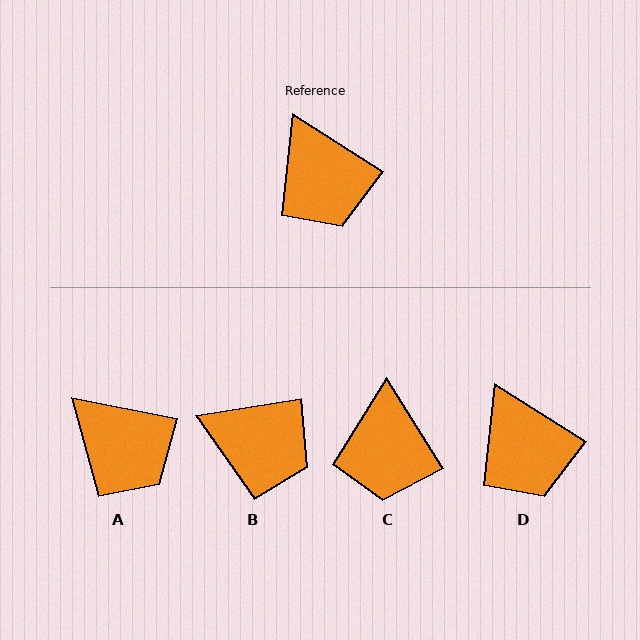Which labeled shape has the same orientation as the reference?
D.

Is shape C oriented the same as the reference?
No, it is off by about 25 degrees.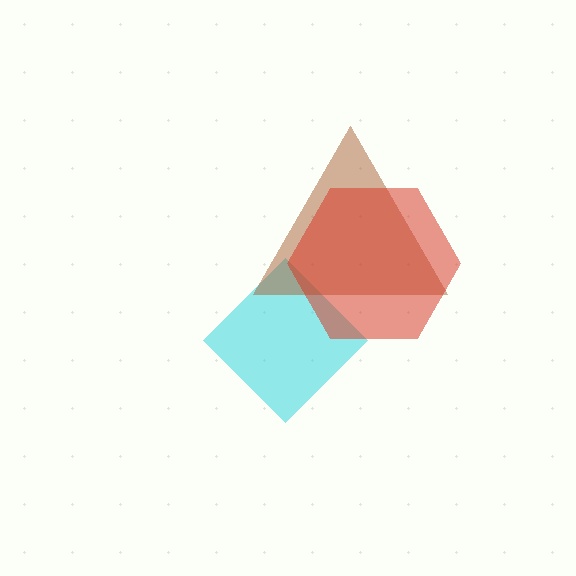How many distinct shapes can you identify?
There are 3 distinct shapes: a cyan diamond, a brown triangle, a red hexagon.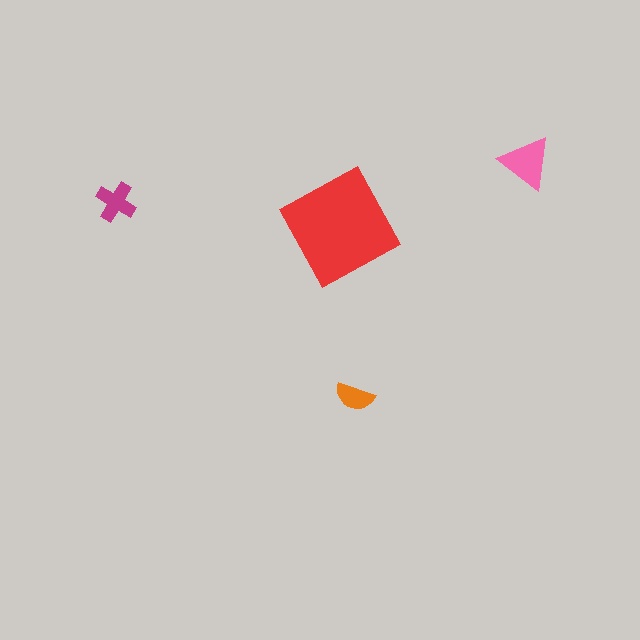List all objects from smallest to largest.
The orange semicircle, the magenta cross, the pink triangle, the red diamond.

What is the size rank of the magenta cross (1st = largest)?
3rd.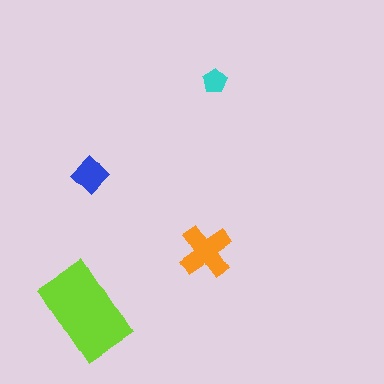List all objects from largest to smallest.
The lime rectangle, the orange cross, the blue diamond, the cyan pentagon.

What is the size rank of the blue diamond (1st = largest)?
3rd.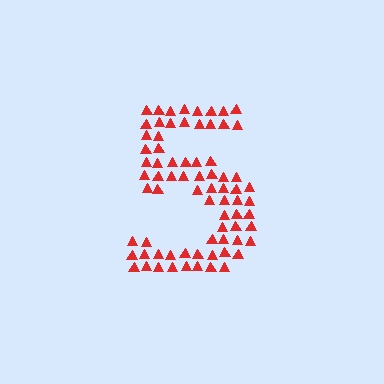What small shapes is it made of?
It is made of small triangles.